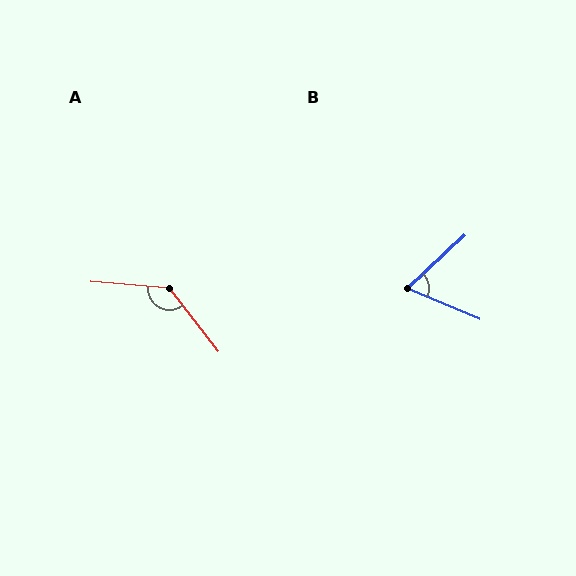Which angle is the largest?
A, at approximately 132 degrees.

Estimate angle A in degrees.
Approximately 132 degrees.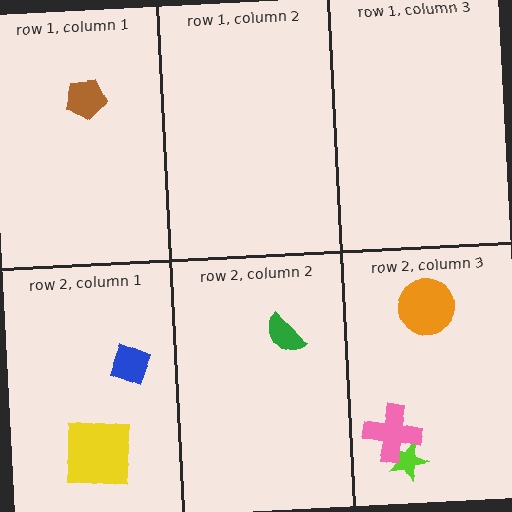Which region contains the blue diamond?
The row 2, column 1 region.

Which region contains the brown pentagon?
The row 1, column 1 region.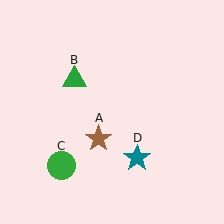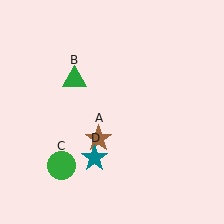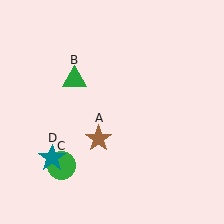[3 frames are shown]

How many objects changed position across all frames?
1 object changed position: teal star (object D).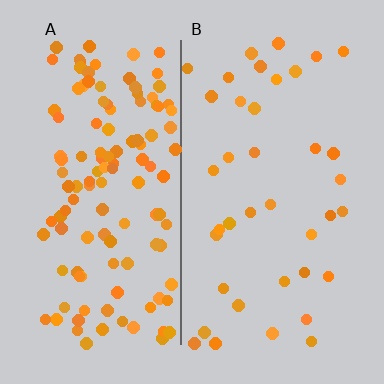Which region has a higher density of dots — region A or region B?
A (the left).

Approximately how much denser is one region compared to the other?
Approximately 3.2× — region A over region B.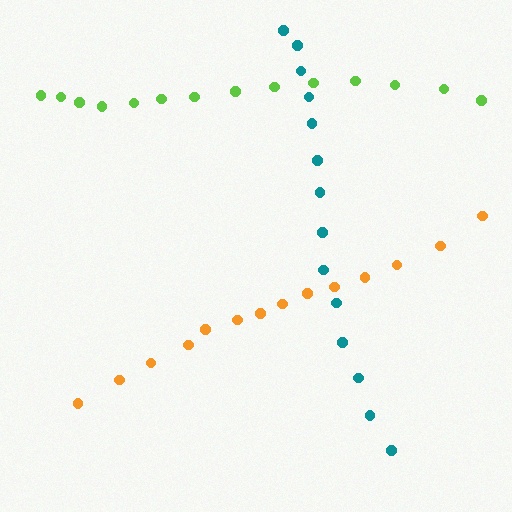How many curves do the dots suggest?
There are 3 distinct paths.